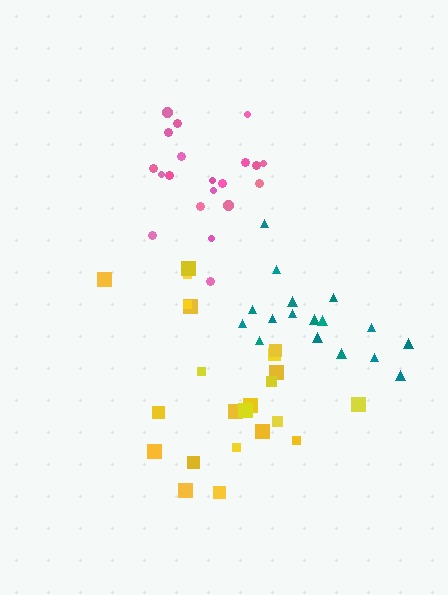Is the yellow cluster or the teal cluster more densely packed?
Yellow.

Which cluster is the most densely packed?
Pink.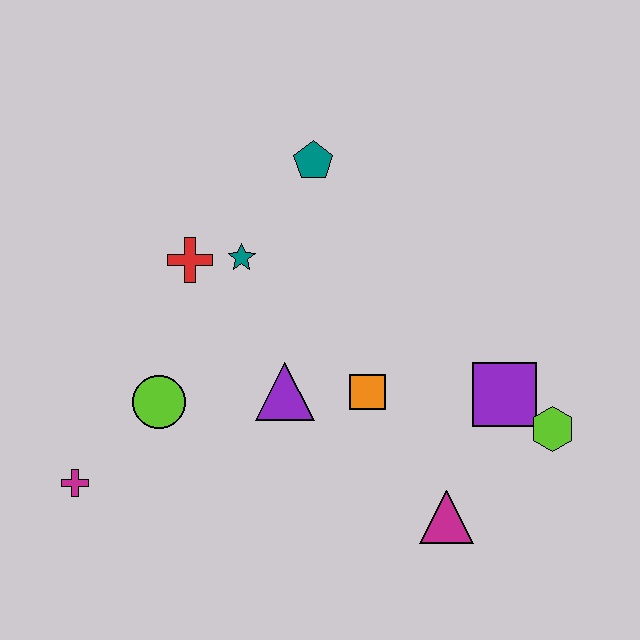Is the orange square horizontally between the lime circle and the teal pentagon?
No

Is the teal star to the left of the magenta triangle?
Yes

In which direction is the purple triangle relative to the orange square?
The purple triangle is to the left of the orange square.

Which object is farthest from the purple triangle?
The lime hexagon is farthest from the purple triangle.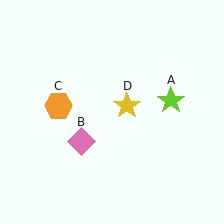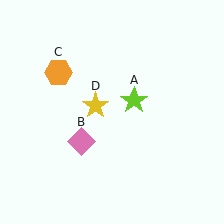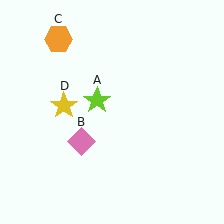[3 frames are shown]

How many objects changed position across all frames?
3 objects changed position: lime star (object A), orange hexagon (object C), yellow star (object D).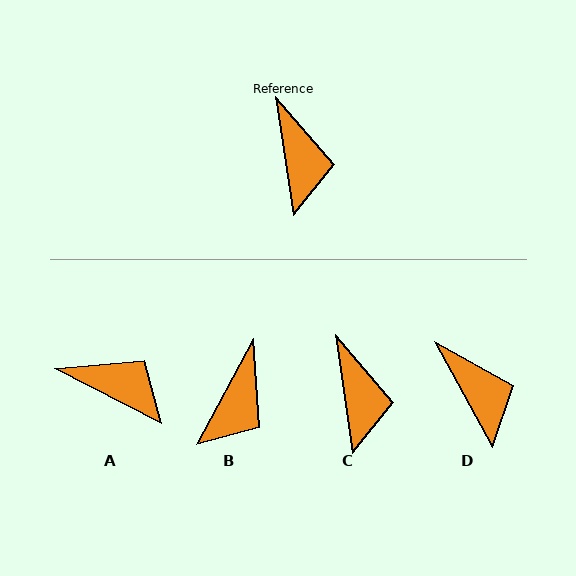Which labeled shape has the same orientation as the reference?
C.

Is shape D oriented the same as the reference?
No, it is off by about 20 degrees.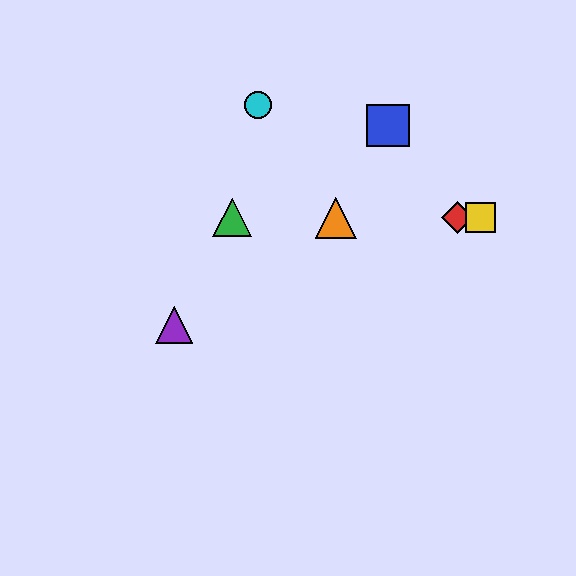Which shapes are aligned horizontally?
The red diamond, the green triangle, the yellow square, the orange triangle are aligned horizontally.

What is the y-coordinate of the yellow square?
The yellow square is at y≈218.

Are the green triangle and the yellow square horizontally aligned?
Yes, both are at y≈218.